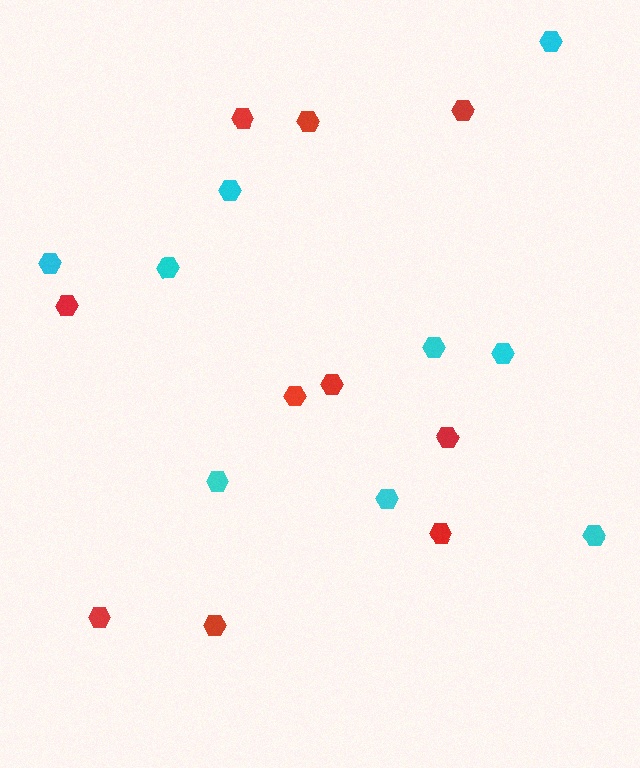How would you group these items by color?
There are 2 groups: one group of cyan hexagons (9) and one group of red hexagons (10).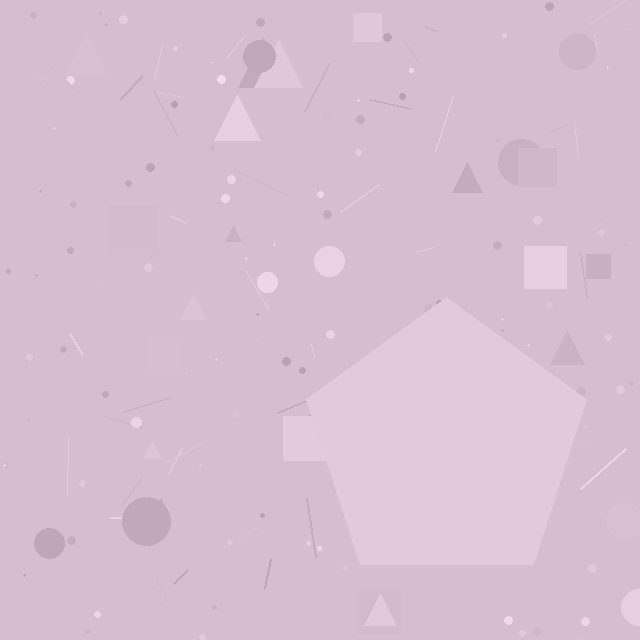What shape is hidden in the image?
A pentagon is hidden in the image.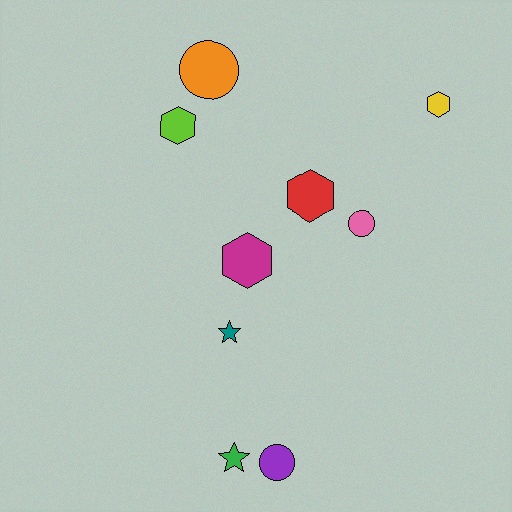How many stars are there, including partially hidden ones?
There are 2 stars.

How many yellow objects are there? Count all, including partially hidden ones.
There is 1 yellow object.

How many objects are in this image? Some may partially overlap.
There are 9 objects.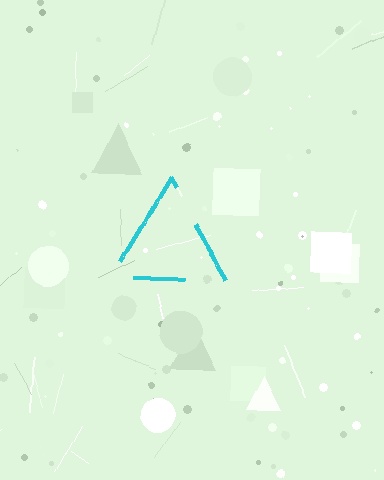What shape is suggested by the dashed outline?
The dashed outline suggests a triangle.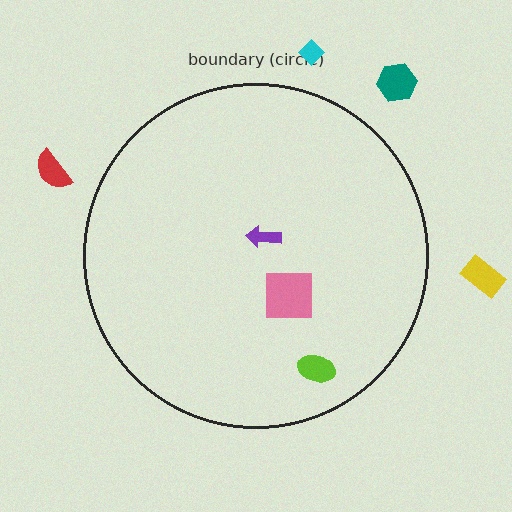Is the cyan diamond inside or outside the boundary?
Outside.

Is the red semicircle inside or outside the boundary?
Outside.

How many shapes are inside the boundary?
3 inside, 4 outside.